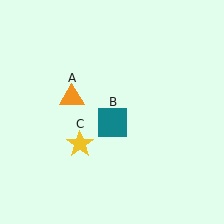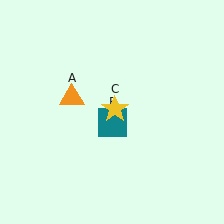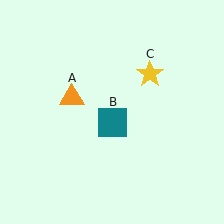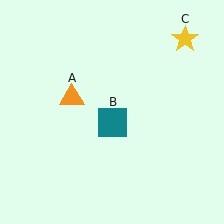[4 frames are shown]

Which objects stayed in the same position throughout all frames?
Orange triangle (object A) and teal square (object B) remained stationary.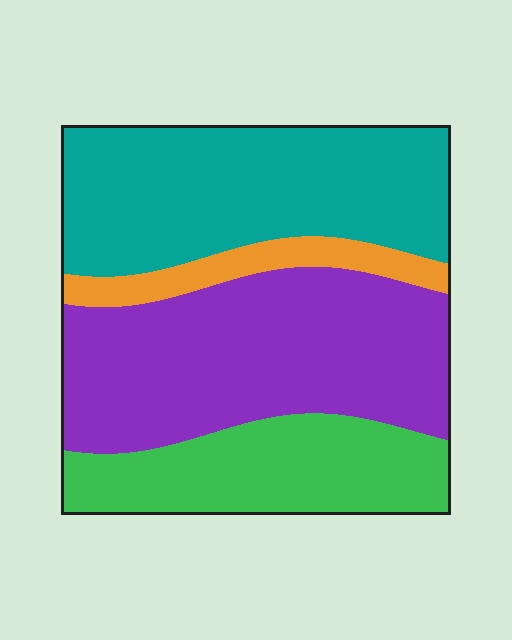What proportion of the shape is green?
Green takes up about one fifth (1/5) of the shape.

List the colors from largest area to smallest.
From largest to smallest: purple, teal, green, orange.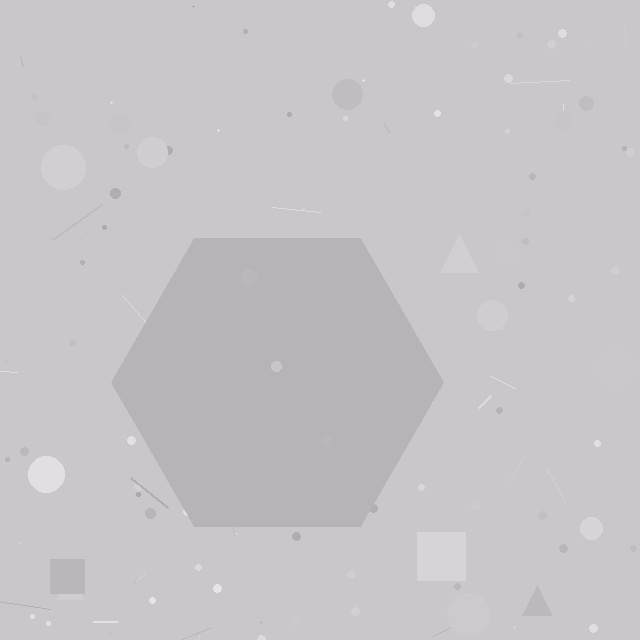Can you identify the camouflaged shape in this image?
The camouflaged shape is a hexagon.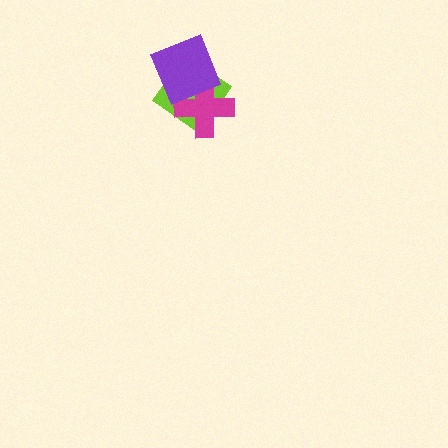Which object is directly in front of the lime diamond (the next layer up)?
The magenta cross is directly in front of the lime diamond.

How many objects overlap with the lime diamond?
2 objects overlap with the lime diamond.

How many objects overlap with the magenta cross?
2 objects overlap with the magenta cross.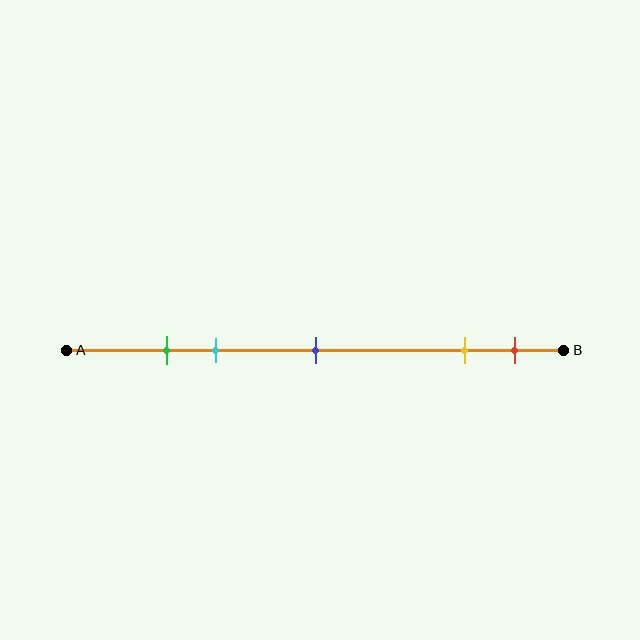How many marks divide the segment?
There are 5 marks dividing the segment.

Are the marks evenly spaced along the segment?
No, the marks are not evenly spaced.